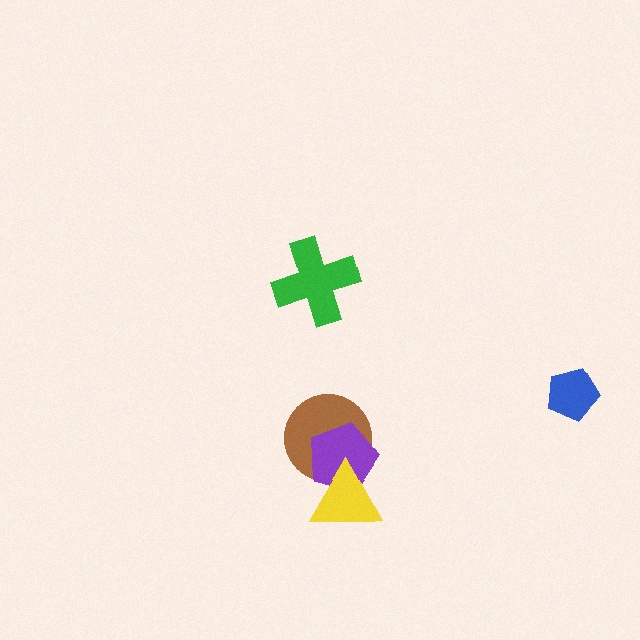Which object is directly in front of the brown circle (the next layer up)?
The purple pentagon is directly in front of the brown circle.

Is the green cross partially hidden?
No, no other shape covers it.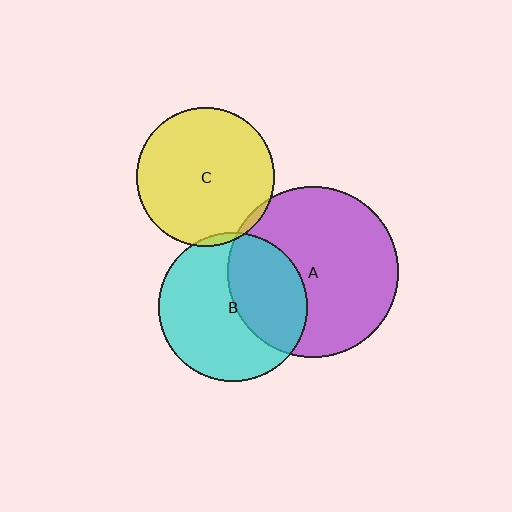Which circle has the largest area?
Circle A (purple).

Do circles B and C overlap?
Yes.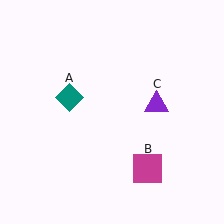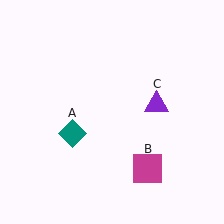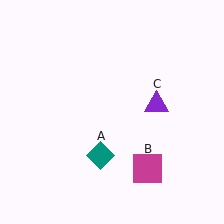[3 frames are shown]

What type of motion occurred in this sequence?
The teal diamond (object A) rotated counterclockwise around the center of the scene.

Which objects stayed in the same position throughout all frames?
Magenta square (object B) and purple triangle (object C) remained stationary.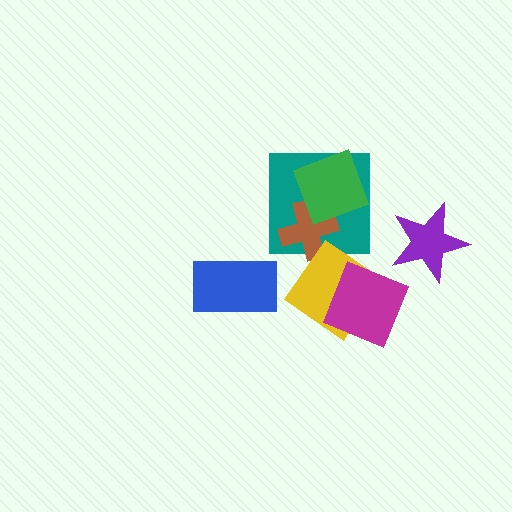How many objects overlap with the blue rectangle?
0 objects overlap with the blue rectangle.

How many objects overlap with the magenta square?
1 object overlaps with the magenta square.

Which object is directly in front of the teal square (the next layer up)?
The brown cross is directly in front of the teal square.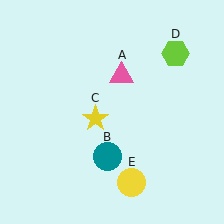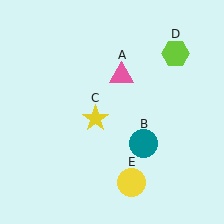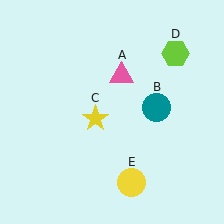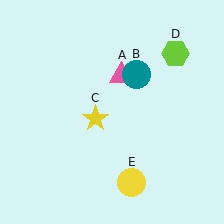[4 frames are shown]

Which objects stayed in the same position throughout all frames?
Pink triangle (object A) and yellow star (object C) and lime hexagon (object D) and yellow circle (object E) remained stationary.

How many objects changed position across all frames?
1 object changed position: teal circle (object B).